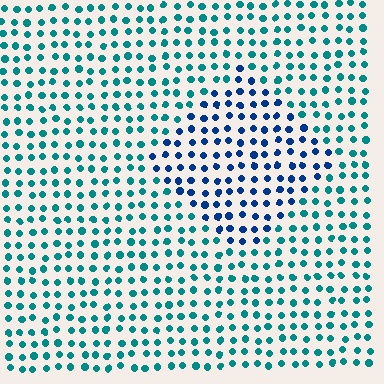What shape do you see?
I see a diamond.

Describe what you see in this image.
The image is filled with small teal elements in a uniform arrangement. A diamond-shaped region is visible where the elements are tinted to a slightly different hue, forming a subtle color boundary.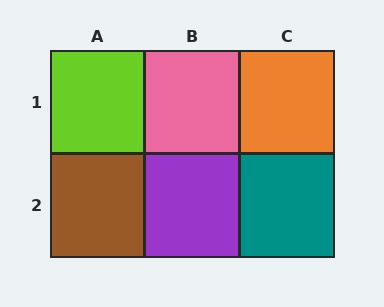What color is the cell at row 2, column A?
Brown.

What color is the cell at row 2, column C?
Teal.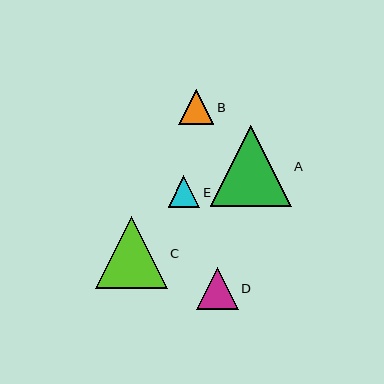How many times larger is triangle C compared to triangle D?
Triangle C is approximately 1.7 times the size of triangle D.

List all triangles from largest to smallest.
From largest to smallest: A, C, D, B, E.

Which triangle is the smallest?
Triangle E is the smallest with a size of approximately 32 pixels.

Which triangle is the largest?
Triangle A is the largest with a size of approximately 81 pixels.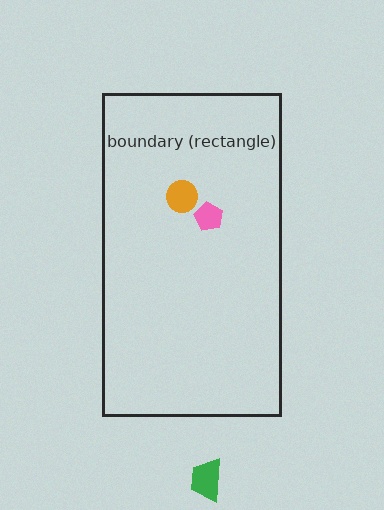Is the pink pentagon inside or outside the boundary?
Inside.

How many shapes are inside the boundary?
2 inside, 1 outside.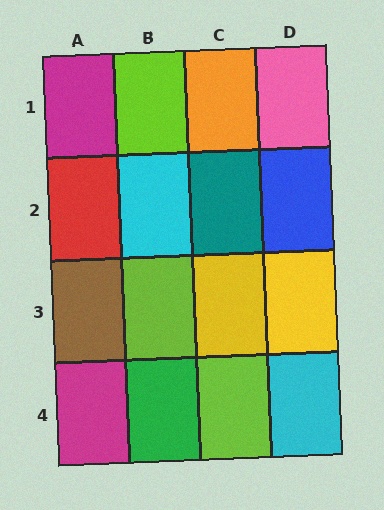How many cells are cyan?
2 cells are cyan.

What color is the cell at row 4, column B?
Green.